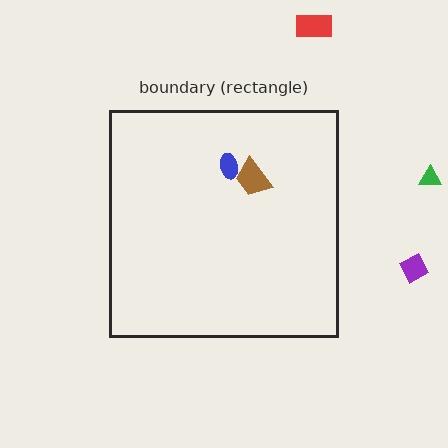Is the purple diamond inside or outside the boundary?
Outside.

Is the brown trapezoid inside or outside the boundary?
Inside.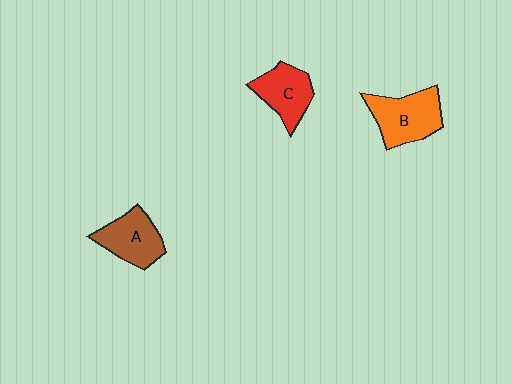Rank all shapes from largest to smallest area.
From largest to smallest: B (orange), A (brown), C (red).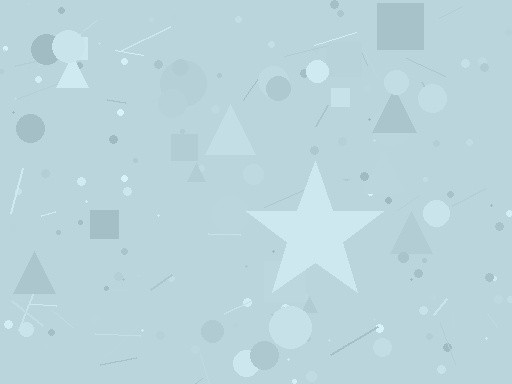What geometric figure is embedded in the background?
A star is embedded in the background.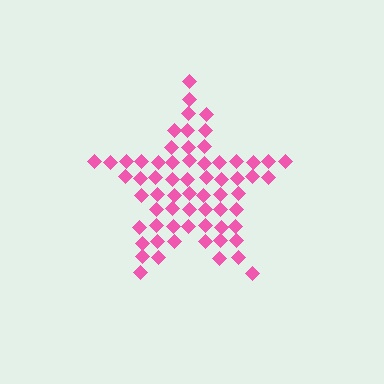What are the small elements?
The small elements are diamonds.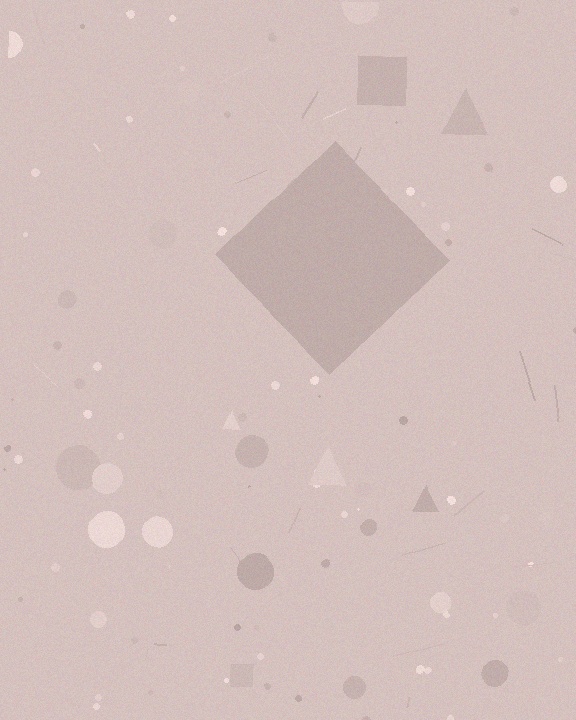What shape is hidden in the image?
A diamond is hidden in the image.